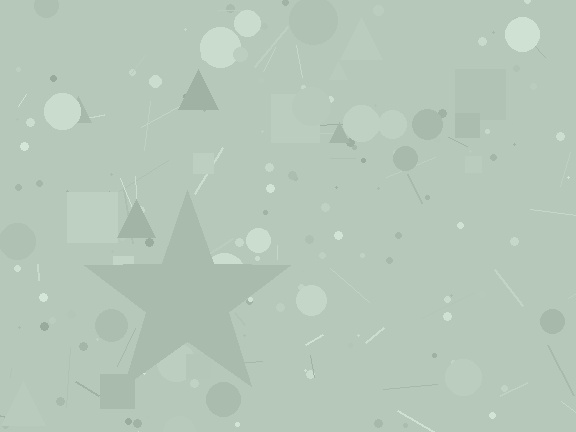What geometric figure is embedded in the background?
A star is embedded in the background.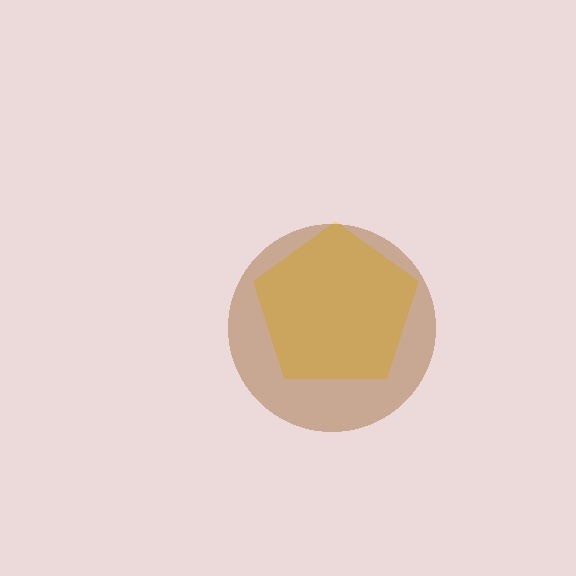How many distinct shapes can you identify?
There are 2 distinct shapes: a yellow pentagon, a brown circle.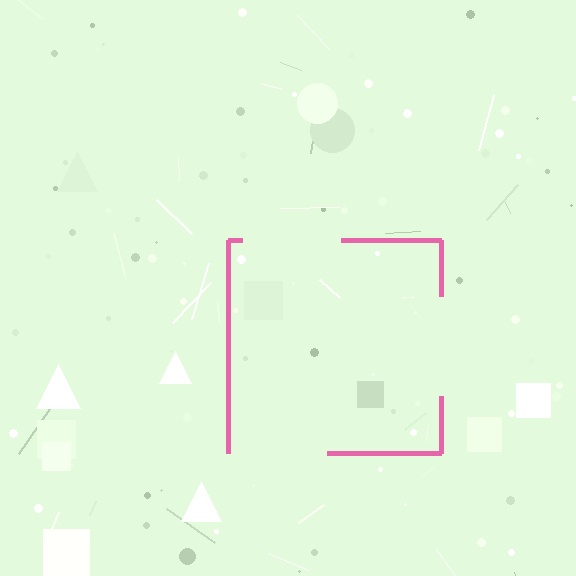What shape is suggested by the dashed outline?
The dashed outline suggests a square.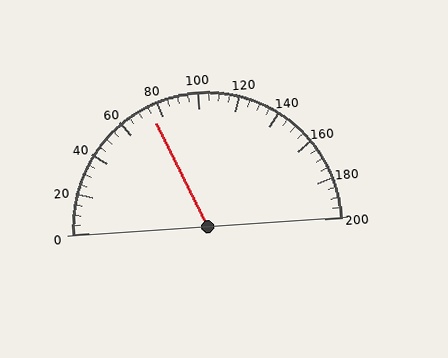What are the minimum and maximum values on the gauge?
The gauge ranges from 0 to 200.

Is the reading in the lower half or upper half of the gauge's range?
The reading is in the lower half of the range (0 to 200).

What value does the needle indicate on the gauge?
The needle indicates approximately 75.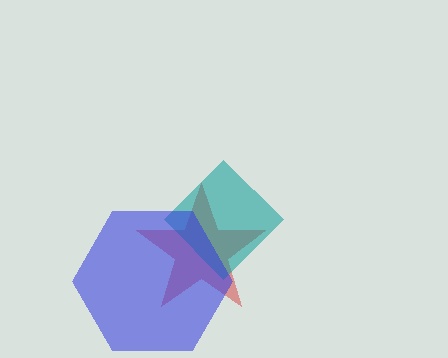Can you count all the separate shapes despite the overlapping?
Yes, there are 3 separate shapes.